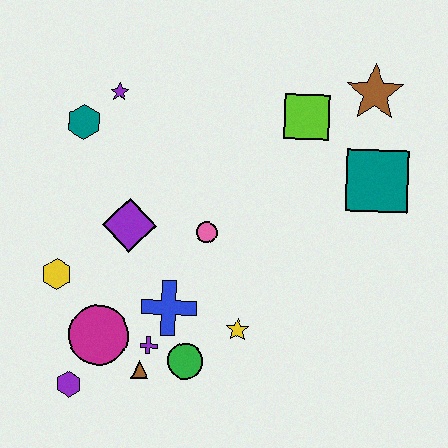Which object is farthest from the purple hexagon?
The brown star is farthest from the purple hexagon.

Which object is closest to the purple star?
The teal hexagon is closest to the purple star.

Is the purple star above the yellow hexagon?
Yes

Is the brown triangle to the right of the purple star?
Yes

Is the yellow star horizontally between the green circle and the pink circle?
No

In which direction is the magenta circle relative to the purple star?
The magenta circle is below the purple star.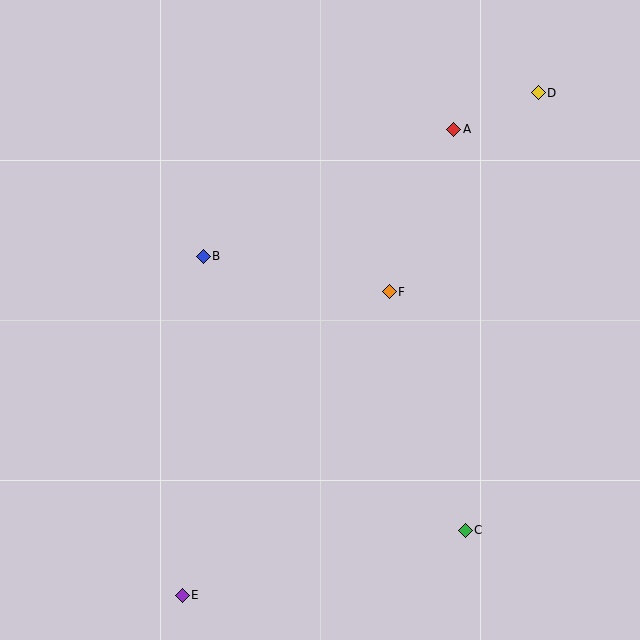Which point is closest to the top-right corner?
Point D is closest to the top-right corner.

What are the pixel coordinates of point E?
Point E is at (182, 595).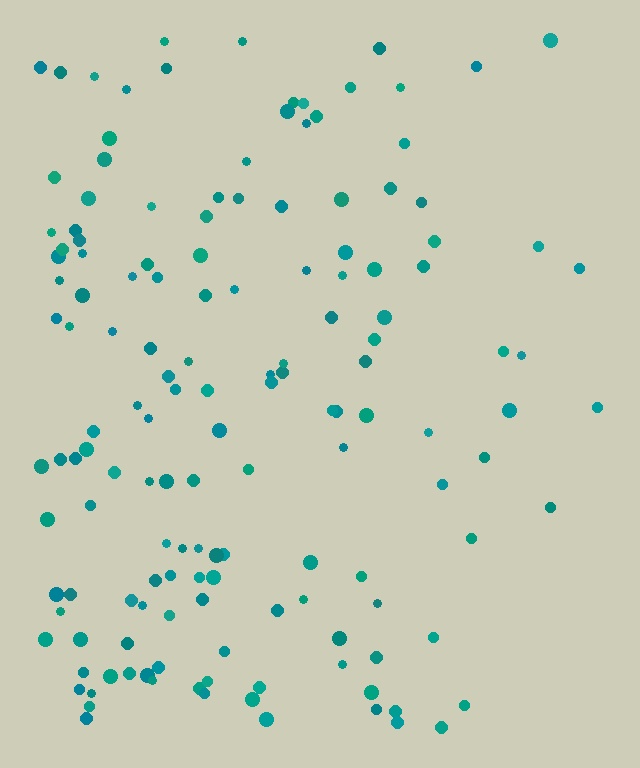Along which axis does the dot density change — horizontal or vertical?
Horizontal.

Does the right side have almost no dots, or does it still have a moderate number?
Still a moderate number, just noticeably fewer than the left.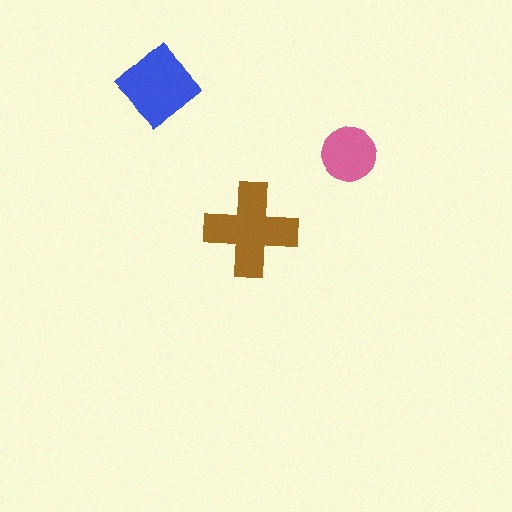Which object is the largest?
The brown cross.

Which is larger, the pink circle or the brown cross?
The brown cross.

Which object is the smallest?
The pink circle.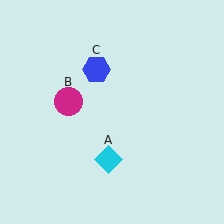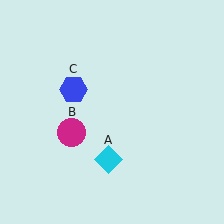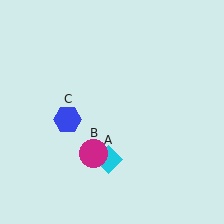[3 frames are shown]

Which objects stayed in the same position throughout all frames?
Cyan diamond (object A) remained stationary.